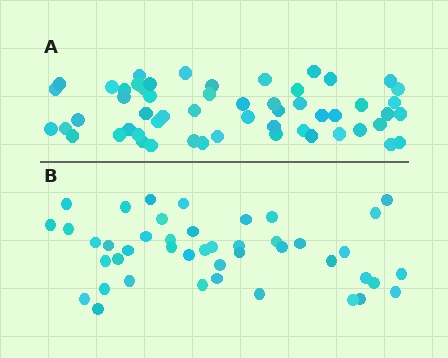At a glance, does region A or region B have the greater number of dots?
Region A (the top region) has more dots.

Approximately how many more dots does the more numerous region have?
Region A has roughly 12 or so more dots than region B.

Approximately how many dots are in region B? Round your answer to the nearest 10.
About 40 dots. (The exact count is 44, which rounds to 40.)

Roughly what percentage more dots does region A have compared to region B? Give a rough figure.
About 25% more.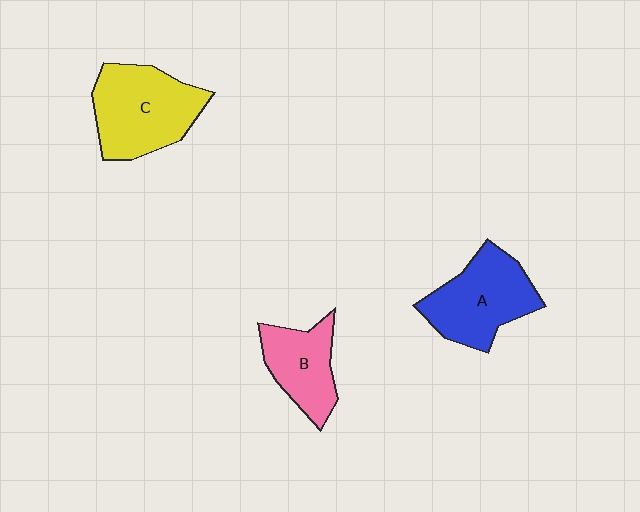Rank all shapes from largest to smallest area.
From largest to smallest: C (yellow), A (blue), B (pink).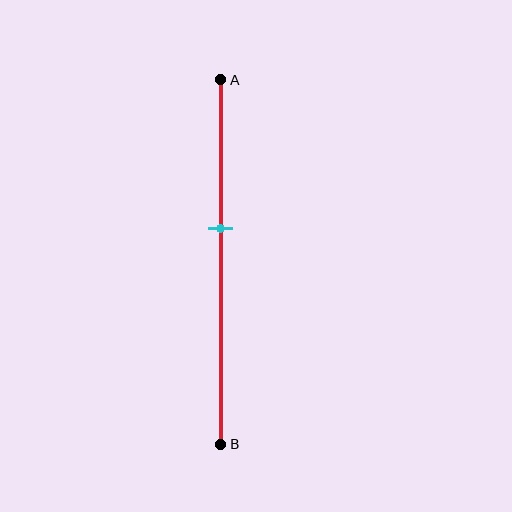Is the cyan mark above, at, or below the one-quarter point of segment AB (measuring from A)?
The cyan mark is below the one-quarter point of segment AB.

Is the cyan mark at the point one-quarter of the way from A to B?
No, the mark is at about 40% from A, not at the 25% one-quarter point.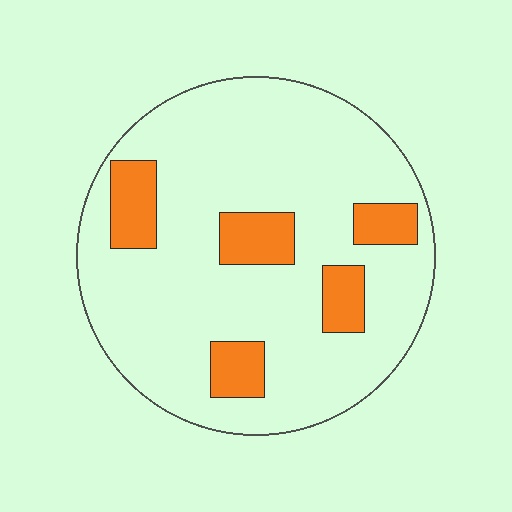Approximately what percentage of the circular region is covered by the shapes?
Approximately 15%.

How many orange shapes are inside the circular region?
5.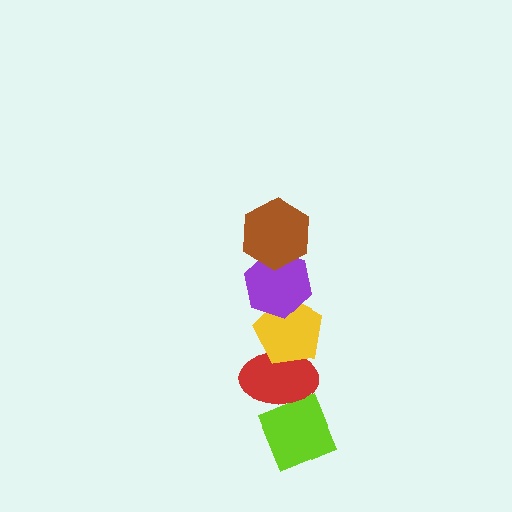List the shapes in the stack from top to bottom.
From top to bottom: the brown hexagon, the purple hexagon, the yellow pentagon, the red ellipse, the lime diamond.